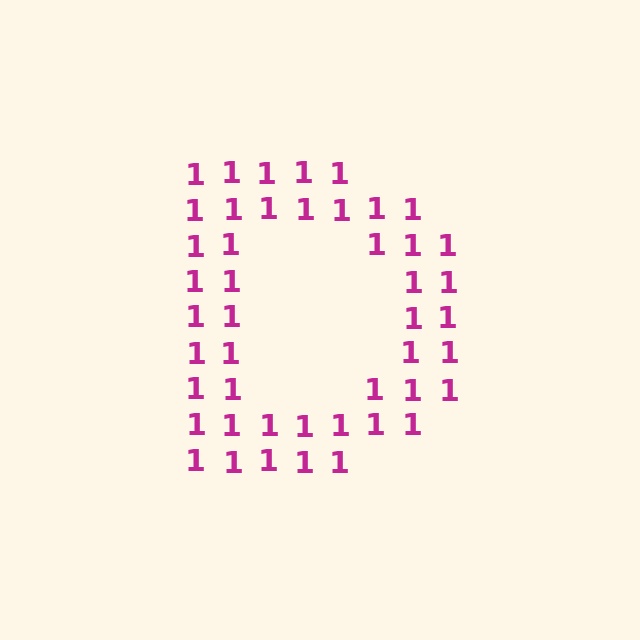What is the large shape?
The large shape is the letter D.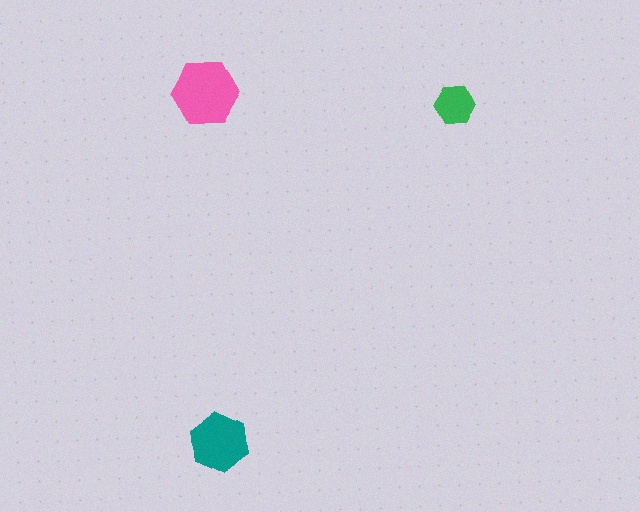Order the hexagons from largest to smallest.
the pink one, the teal one, the green one.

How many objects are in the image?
There are 3 objects in the image.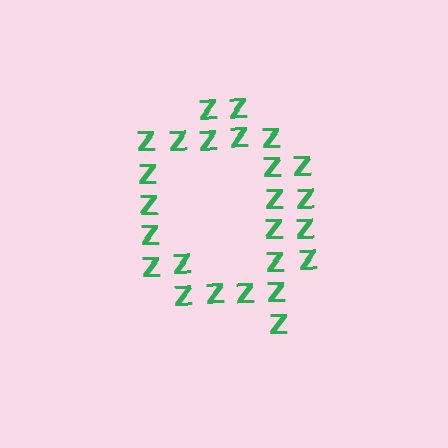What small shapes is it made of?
It is made of small letter Z's.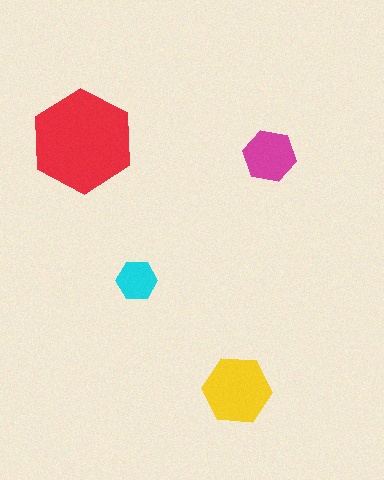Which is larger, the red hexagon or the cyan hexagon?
The red one.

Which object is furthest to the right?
The magenta hexagon is rightmost.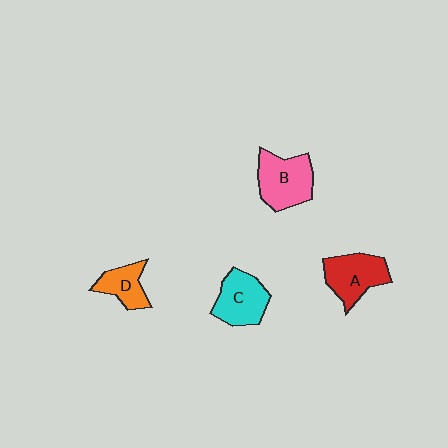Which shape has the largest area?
Shape B (pink).